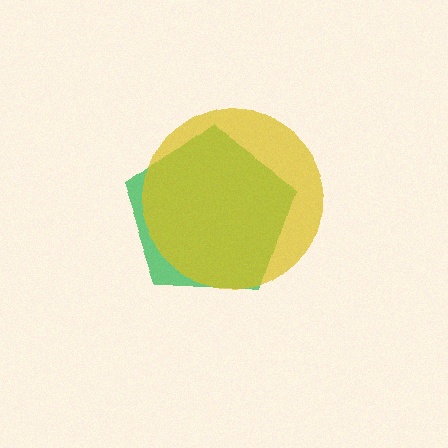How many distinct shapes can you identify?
There are 2 distinct shapes: a green pentagon, a yellow circle.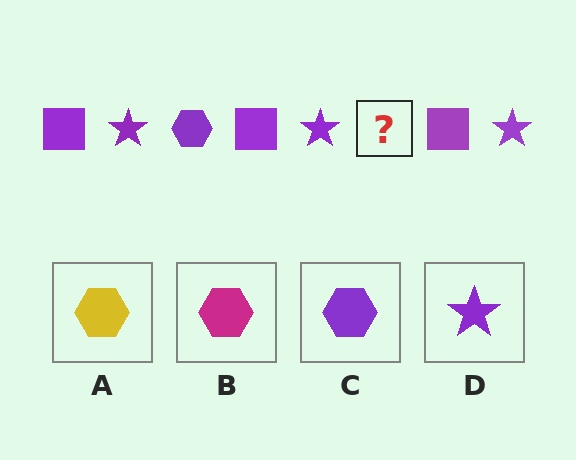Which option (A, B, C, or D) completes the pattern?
C.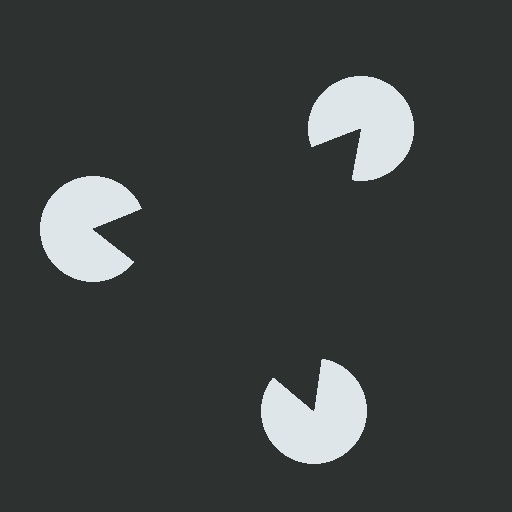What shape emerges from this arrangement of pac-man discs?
An illusory triangle — its edges are inferred from the aligned wedge cuts in the pac-man discs, not physically drawn.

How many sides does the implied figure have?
3 sides.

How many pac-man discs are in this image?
There are 3 — one at each vertex of the illusory triangle.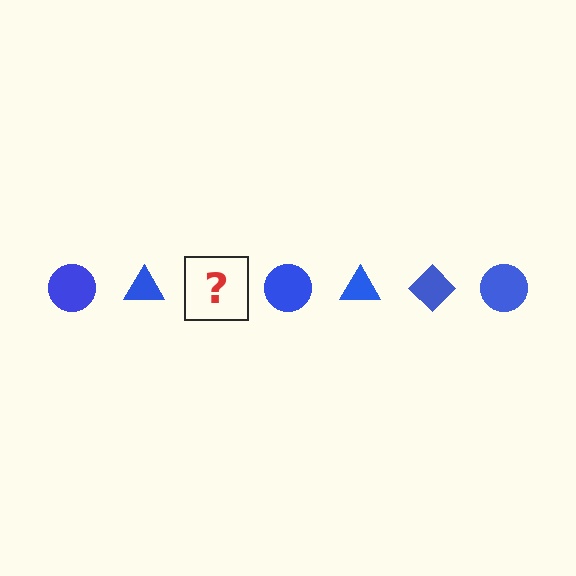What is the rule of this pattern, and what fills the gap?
The rule is that the pattern cycles through circle, triangle, diamond shapes in blue. The gap should be filled with a blue diamond.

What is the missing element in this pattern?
The missing element is a blue diamond.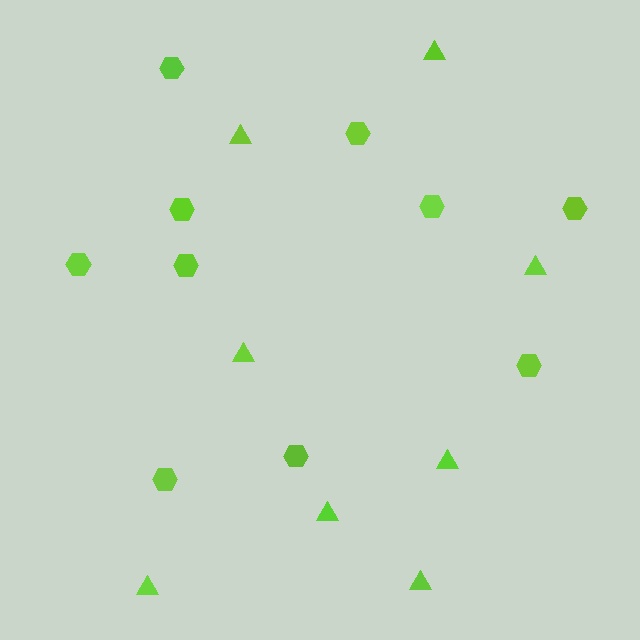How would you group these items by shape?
There are 2 groups: one group of hexagons (10) and one group of triangles (8).